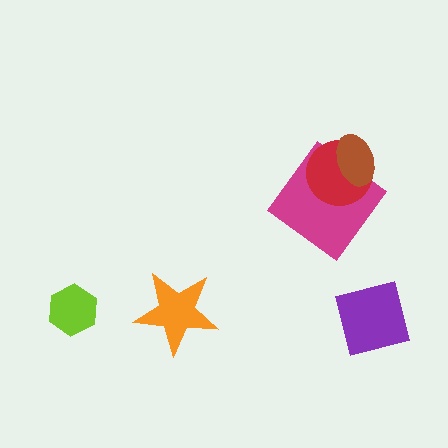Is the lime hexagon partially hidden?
No, no other shape covers it.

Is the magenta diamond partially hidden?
Yes, it is partially covered by another shape.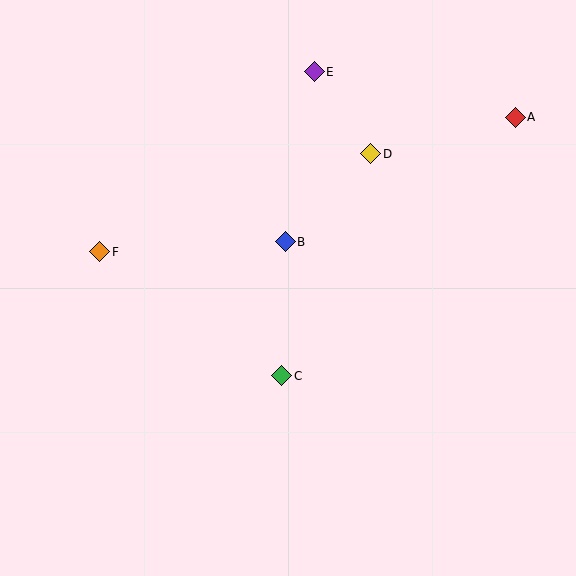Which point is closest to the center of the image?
Point B at (285, 242) is closest to the center.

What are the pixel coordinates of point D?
Point D is at (371, 154).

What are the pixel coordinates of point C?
Point C is at (282, 376).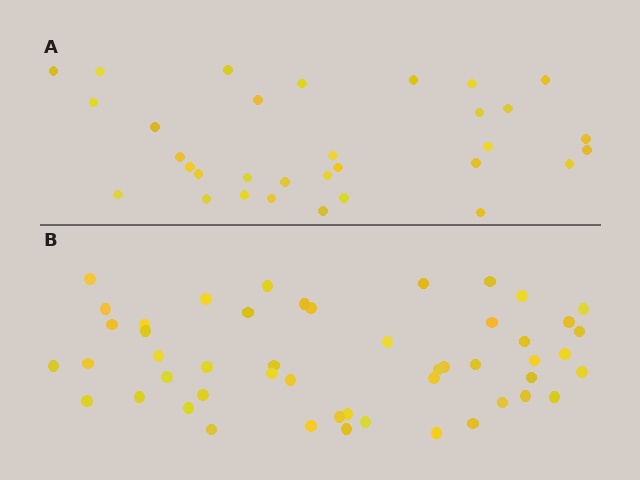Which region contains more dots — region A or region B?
Region B (the bottom region) has more dots.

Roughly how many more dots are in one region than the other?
Region B has approximately 20 more dots than region A.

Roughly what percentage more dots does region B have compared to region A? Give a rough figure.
About 55% more.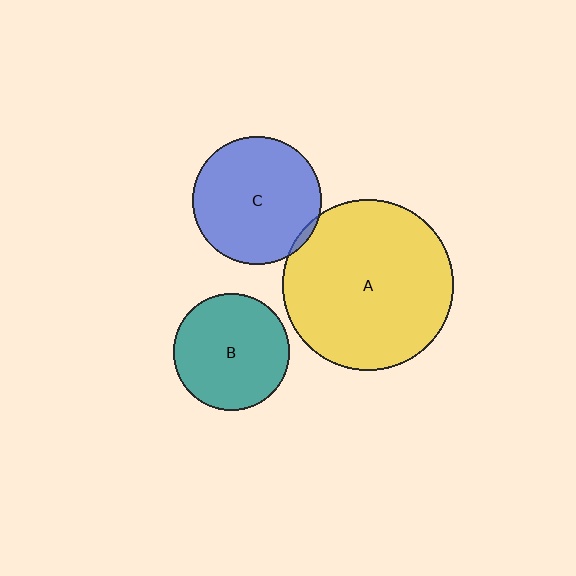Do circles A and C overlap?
Yes.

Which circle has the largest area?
Circle A (yellow).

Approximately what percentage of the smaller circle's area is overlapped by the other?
Approximately 5%.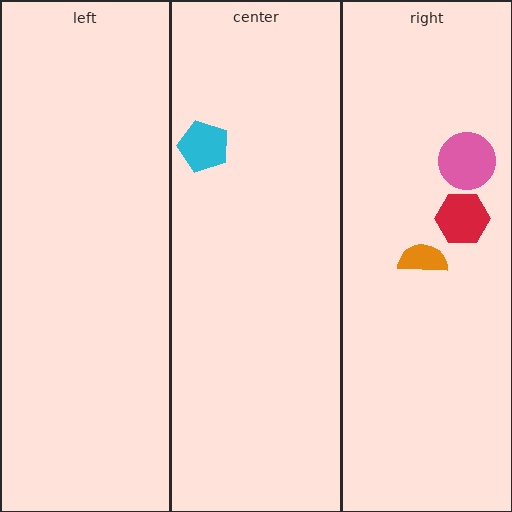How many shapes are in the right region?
3.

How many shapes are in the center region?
1.